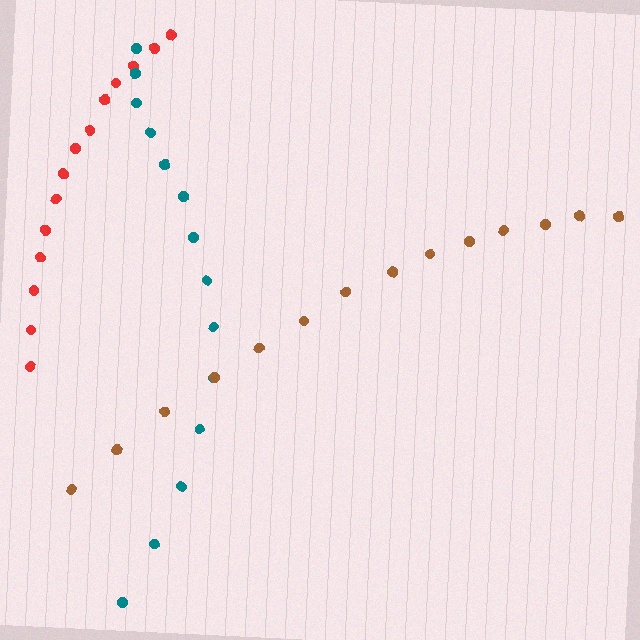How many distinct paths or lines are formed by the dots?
There are 3 distinct paths.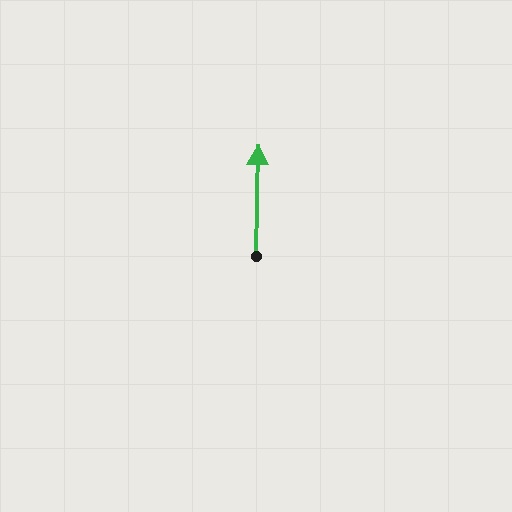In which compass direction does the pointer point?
North.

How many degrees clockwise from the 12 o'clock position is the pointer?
Approximately 1 degrees.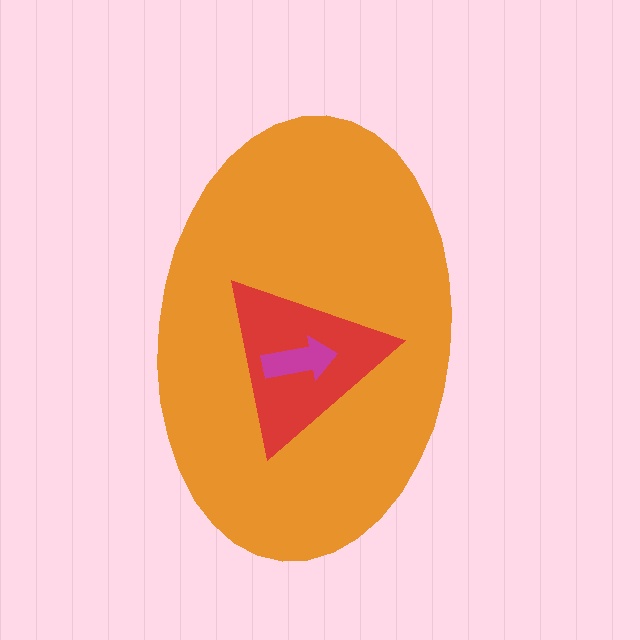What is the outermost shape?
The orange ellipse.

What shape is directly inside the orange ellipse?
The red triangle.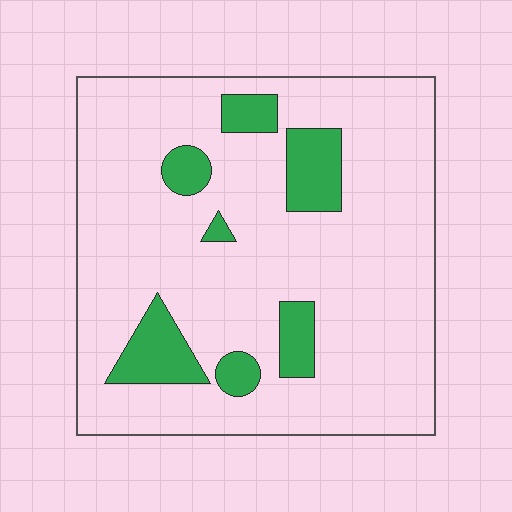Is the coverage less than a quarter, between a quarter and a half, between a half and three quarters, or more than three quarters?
Less than a quarter.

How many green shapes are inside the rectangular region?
7.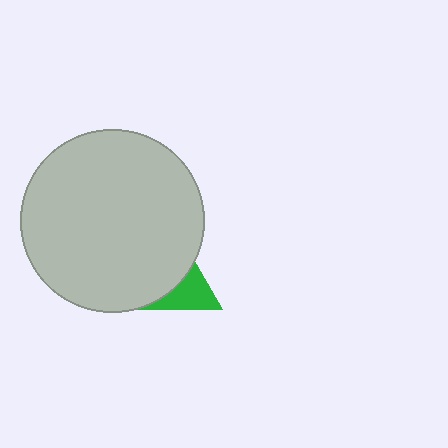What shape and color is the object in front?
The object in front is a light gray circle.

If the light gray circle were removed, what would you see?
You would see the complete green triangle.